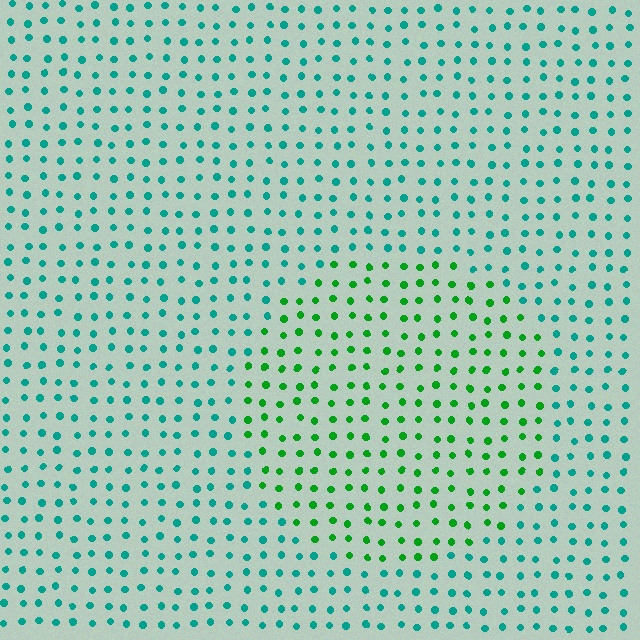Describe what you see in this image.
The image is filled with small teal elements in a uniform arrangement. A circle-shaped region is visible where the elements are tinted to a slightly different hue, forming a subtle color boundary.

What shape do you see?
I see a circle.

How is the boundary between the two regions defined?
The boundary is defined purely by a slight shift in hue (about 44 degrees). Spacing, size, and orientation are identical on both sides.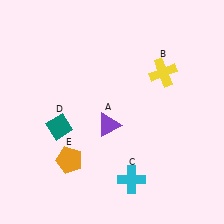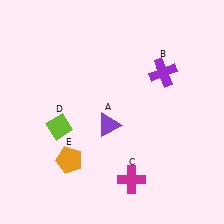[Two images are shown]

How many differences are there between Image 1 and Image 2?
There are 3 differences between the two images.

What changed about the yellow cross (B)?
In Image 1, B is yellow. In Image 2, it changed to purple.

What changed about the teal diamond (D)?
In Image 1, D is teal. In Image 2, it changed to lime.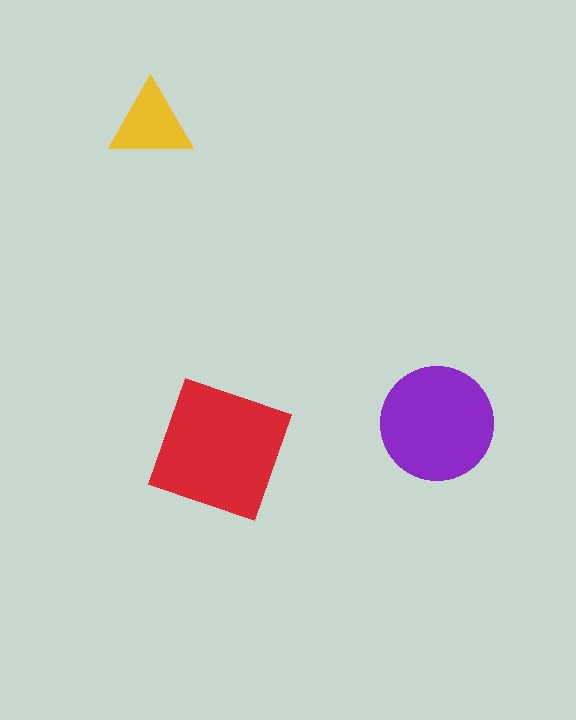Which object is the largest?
The red square.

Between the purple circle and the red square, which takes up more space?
The red square.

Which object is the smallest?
The yellow triangle.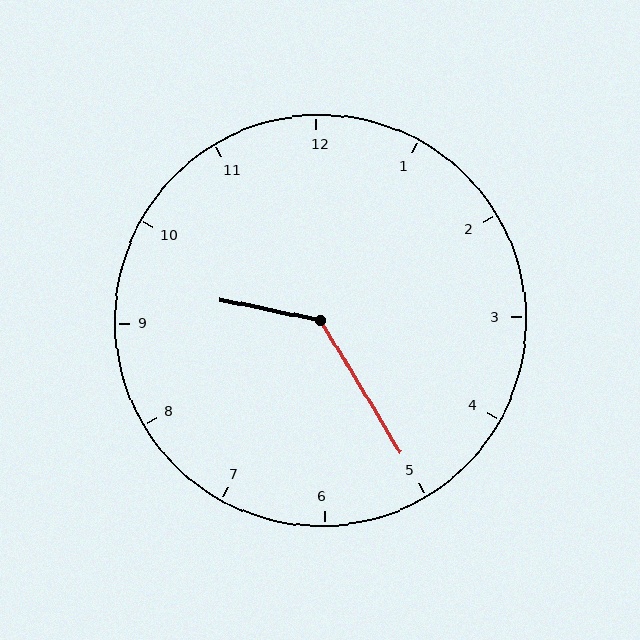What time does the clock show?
9:25.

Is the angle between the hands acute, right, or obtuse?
It is obtuse.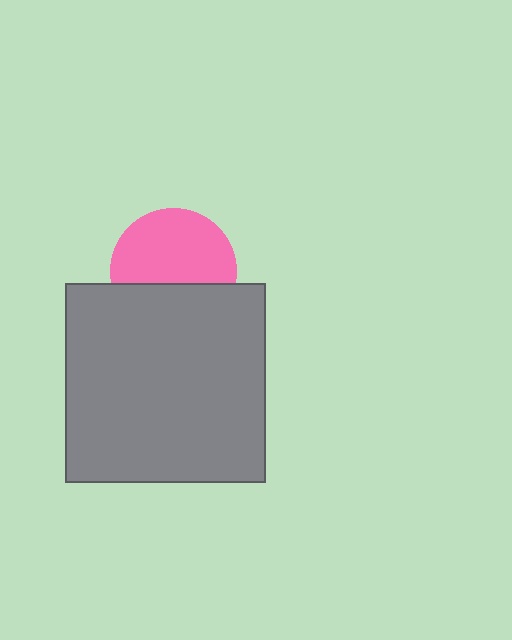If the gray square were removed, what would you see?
You would see the complete pink circle.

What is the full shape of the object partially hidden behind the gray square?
The partially hidden object is a pink circle.